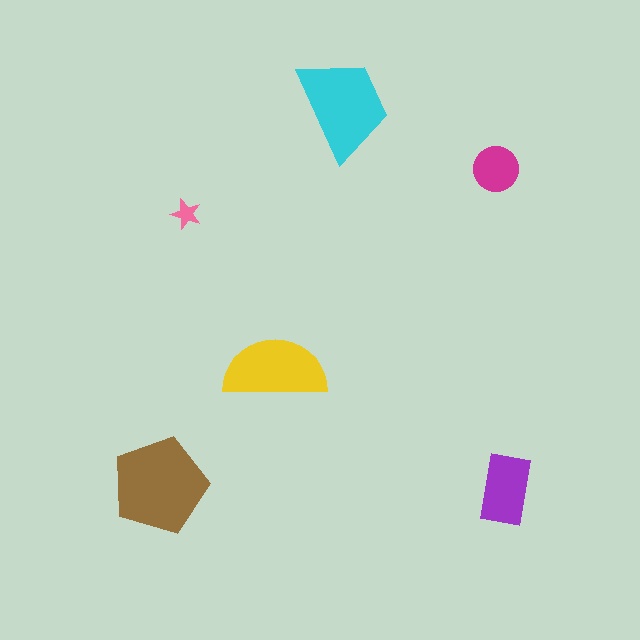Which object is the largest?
The brown pentagon.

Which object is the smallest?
The pink star.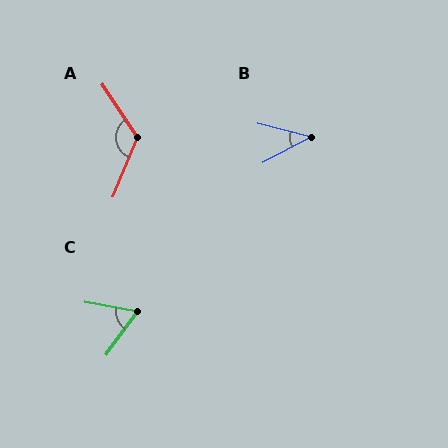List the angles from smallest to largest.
B (43°), C (64°), A (124°).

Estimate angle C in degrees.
Approximately 64 degrees.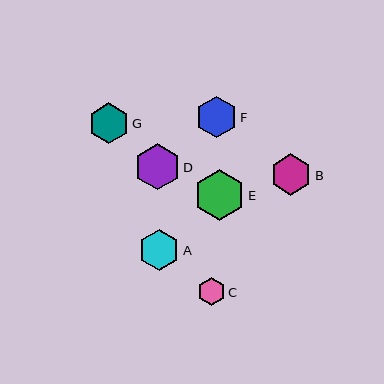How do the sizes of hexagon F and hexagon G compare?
Hexagon F and hexagon G are approximately the same size.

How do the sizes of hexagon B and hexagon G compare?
Hexagon B and hexagon G are approximately the same size.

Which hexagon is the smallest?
Hexagon C is the smallest with a size of approximately 28 pixels.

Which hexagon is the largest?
Hexagon E is the largest with a size of approximately 51 pixels.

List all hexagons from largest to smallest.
From largest to smallest: E, D, F, B, A, G, C.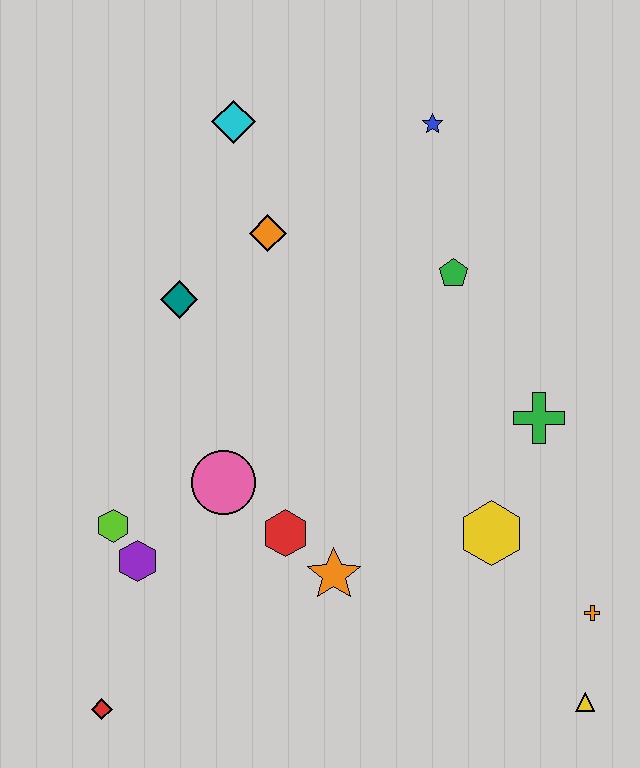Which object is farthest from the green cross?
The red diamond is farthest from the green cross.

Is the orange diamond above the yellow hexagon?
Yes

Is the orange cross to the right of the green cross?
Yes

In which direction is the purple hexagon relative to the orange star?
The purple hexagon is to the left of the orange star.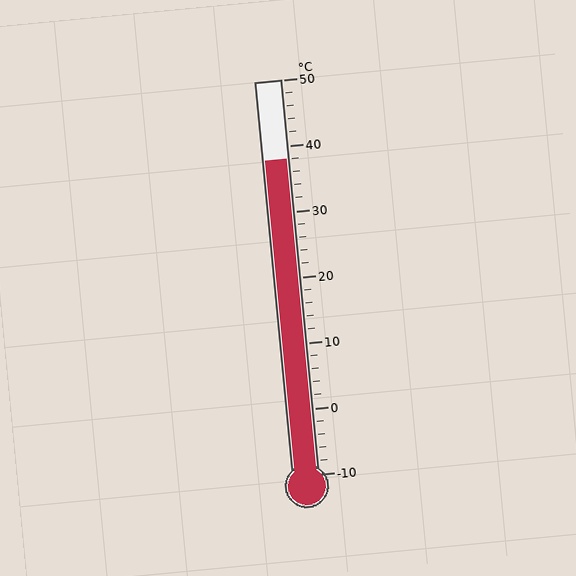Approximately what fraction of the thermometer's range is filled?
The thermometer is filled to approximately 80% of its range.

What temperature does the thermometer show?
The thermometer shows approximately 38°C.